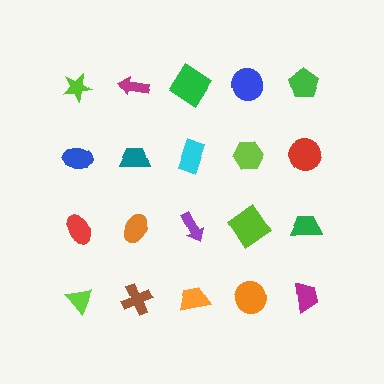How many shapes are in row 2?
5 shapes.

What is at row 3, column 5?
A green trapezoid.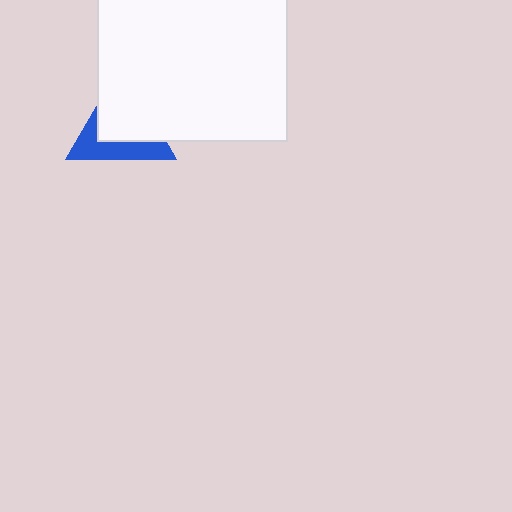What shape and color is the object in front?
The object in front is a white square.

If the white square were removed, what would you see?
You would see the complete blue triangle.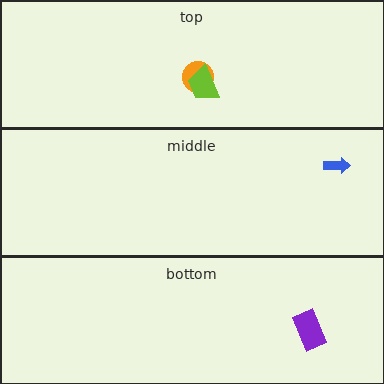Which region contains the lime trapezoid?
The top region.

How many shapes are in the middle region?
1.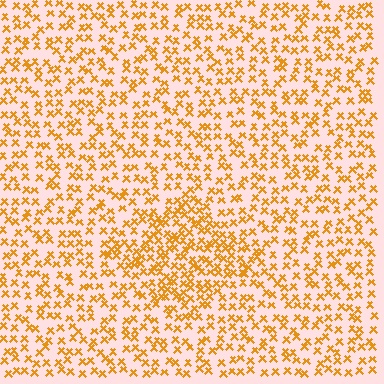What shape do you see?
I see a diamond.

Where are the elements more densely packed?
The elements are more densely packed inside the diamond boundary.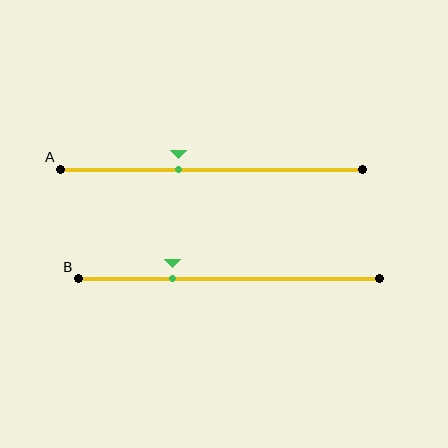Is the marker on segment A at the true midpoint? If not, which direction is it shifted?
No, the marker on segment A is shifted to the left by about 11% of the segment length.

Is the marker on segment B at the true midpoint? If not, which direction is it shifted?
No, the marker on segment B is shifted to the left by about 19% of the segment length.